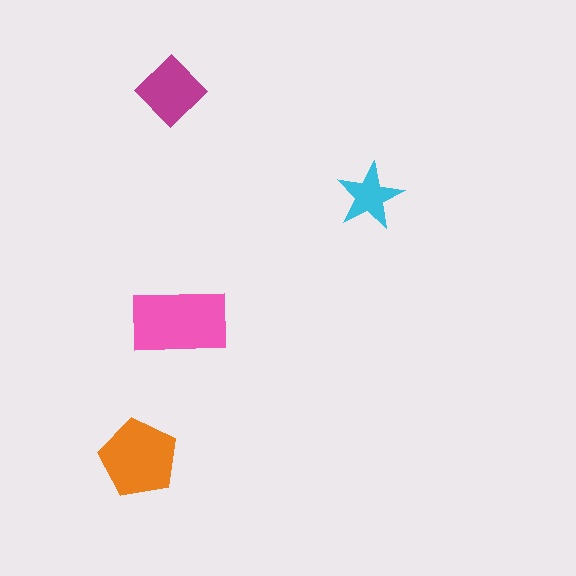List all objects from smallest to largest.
The cyan star, the magenta diamond, the orange pentagon, the pink rectangle.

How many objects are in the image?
There are 4 objects in the image.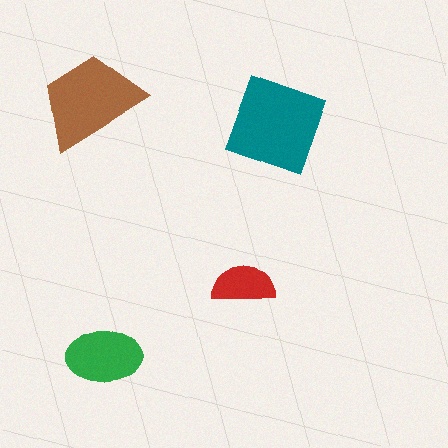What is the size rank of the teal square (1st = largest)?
1st.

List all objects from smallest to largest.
The red semicircle, the green ellipse, the brown trapezoid, the teal square.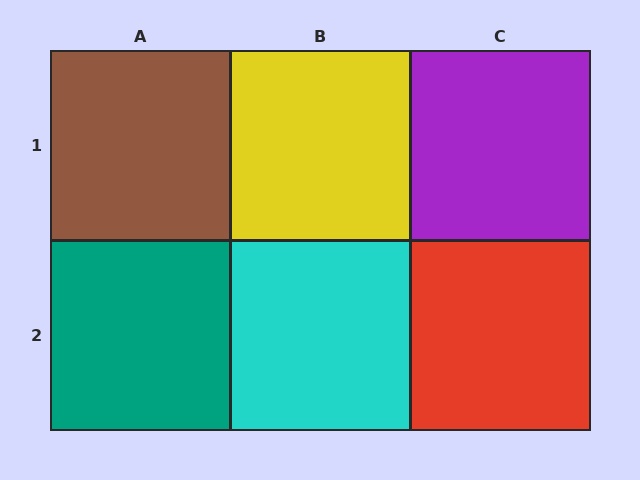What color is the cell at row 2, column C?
Red.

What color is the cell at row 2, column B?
Cyan.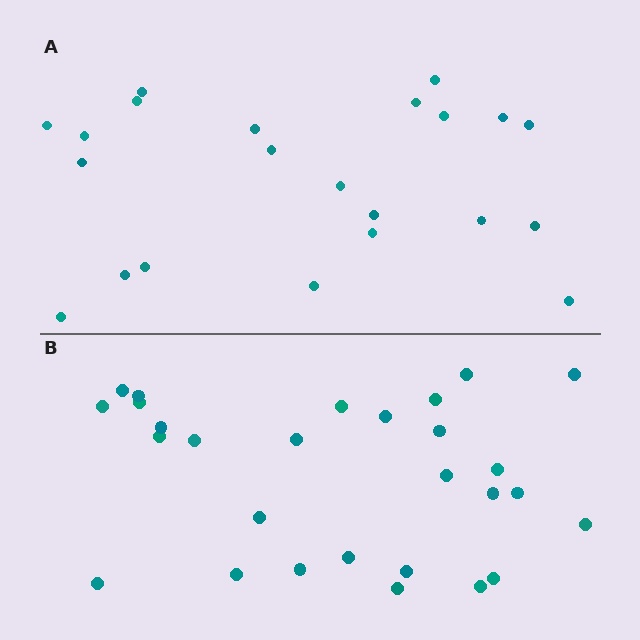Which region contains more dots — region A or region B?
Region B (the bottom region) has more dots.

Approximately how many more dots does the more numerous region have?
Region B has about 6 more dots than region A.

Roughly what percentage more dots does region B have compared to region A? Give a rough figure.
About 25% more.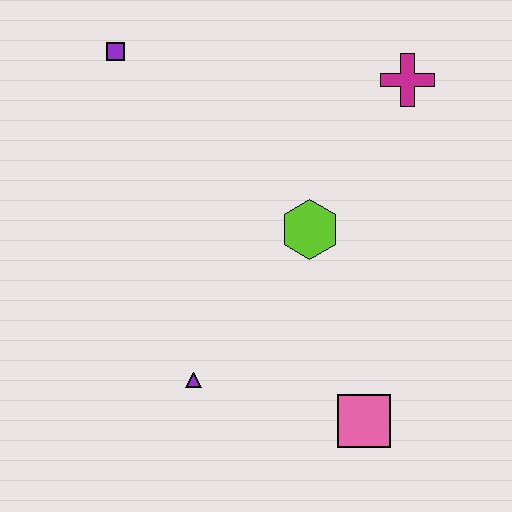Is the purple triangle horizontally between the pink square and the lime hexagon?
No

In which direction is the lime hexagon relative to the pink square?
The lime hexagon is above the pink square.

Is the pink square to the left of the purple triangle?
No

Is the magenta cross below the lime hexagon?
No